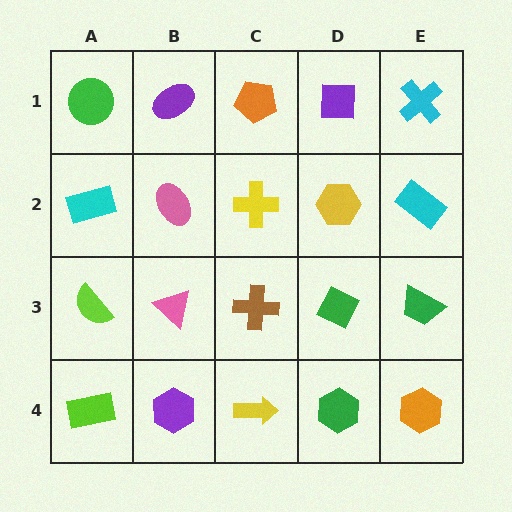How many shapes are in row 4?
5 shapes.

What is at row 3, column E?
A green trapezoid.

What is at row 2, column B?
A pink ellipse.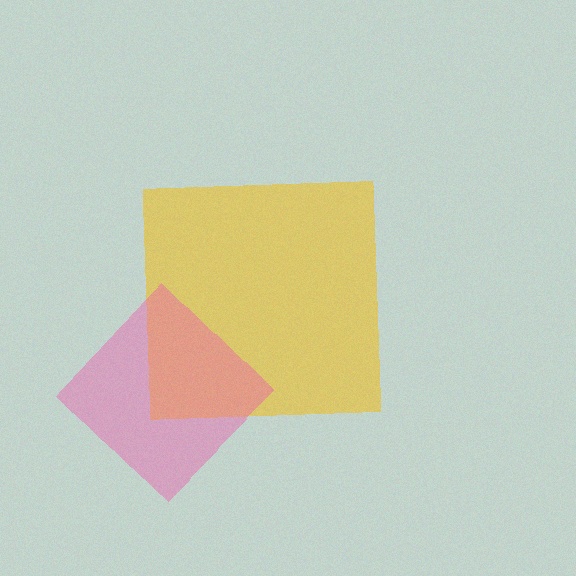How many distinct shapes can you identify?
There are 2 distinct shapes: a yellow square, a pink diamond.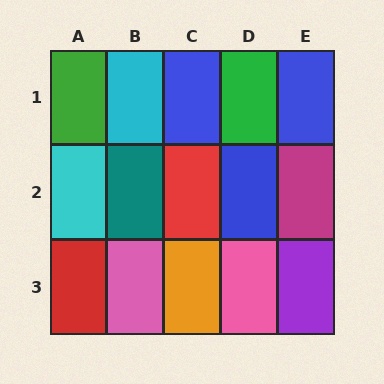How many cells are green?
2 cells are green.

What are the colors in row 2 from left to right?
Cyan, teal, red, blue, magenta.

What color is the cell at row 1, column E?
Blue.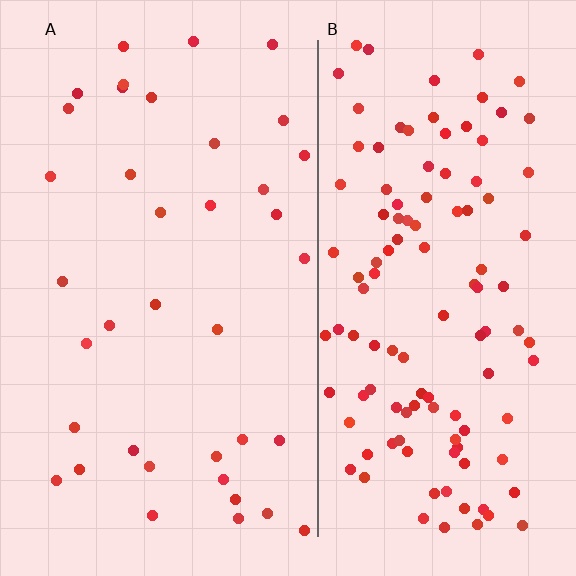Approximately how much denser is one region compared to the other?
Approximately 3.2× — region B over region A.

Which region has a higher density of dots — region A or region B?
B (the right).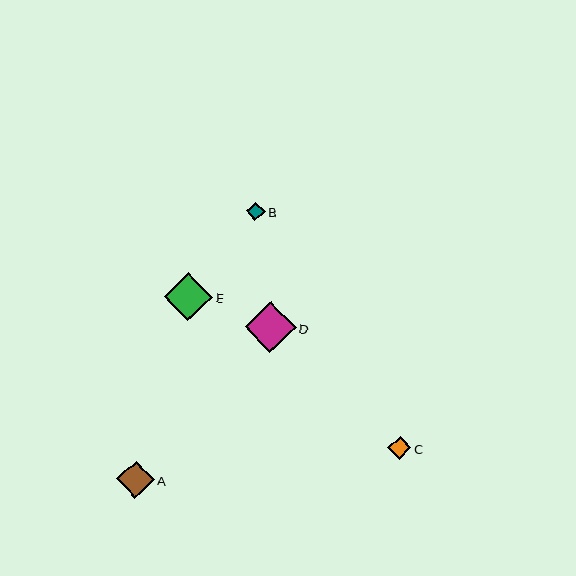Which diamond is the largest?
Diamond D is the largest with a size of approximately 51 pixels.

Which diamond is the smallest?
Diamond B is the smallest with a size of approximately 19 pixels.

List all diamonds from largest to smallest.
From largest to smallest: D, E, A, C, B.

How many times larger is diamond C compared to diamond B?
Diamond C is approximately 1.3 times the size of diamond B.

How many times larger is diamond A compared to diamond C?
Diamond A is approximately 1.6 times the size of diamond C.